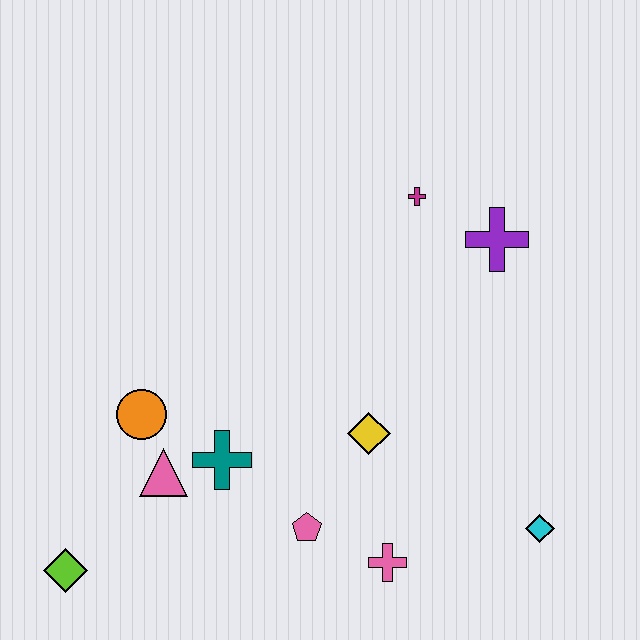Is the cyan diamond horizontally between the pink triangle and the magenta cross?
No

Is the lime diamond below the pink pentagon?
Yes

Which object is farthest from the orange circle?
The cyan diamond is farthest from the orange circle.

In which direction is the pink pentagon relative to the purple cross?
The pink pentagon is below the purple cross.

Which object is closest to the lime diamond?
The pink triangle is closest to the lime diamond.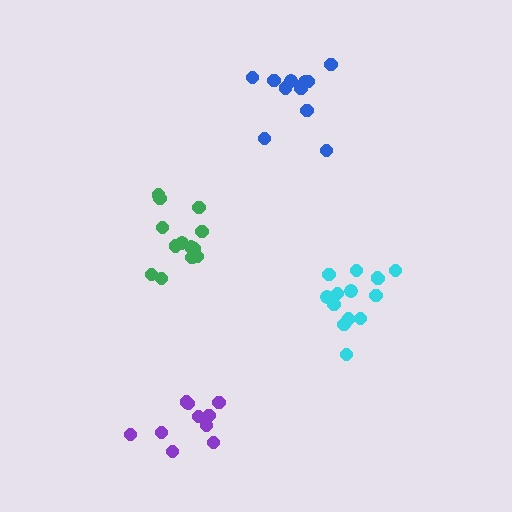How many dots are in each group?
Group 1: 13 dots, Group 2: 11 dots, Group 3: 14 dots, Group 4: 11 dots (49 total).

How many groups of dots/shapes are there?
There are 4 groups.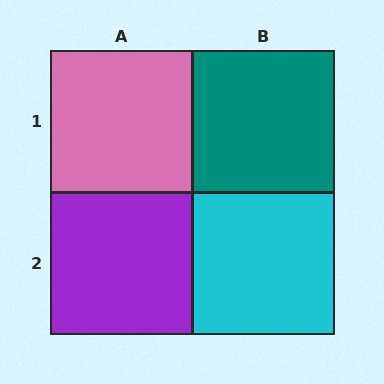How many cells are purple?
1 cell is purple.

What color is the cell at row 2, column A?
Purple.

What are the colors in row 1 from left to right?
Pink, teal.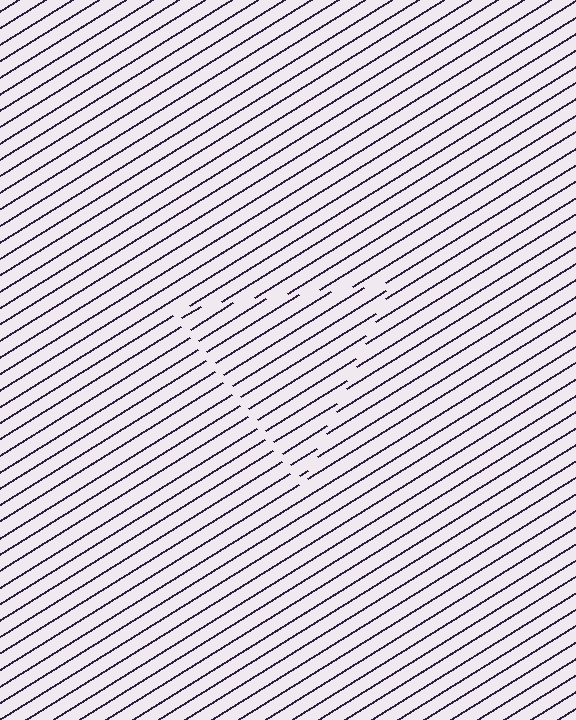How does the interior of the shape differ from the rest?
The interior of the shape contains the same grating, shifted by half a period — the contour is defined by the phase discontinuity where line-ends from the inner and outer gratings abut.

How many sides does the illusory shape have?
3 sides — the line-ends trace a triangle.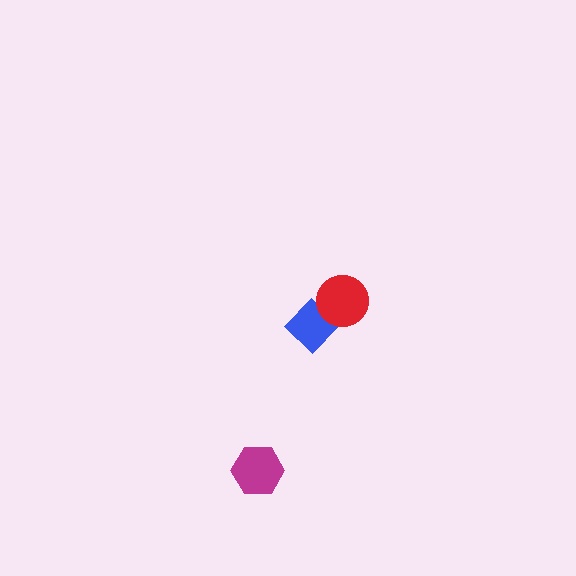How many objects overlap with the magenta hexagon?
0 objects overlap with the magenta hexagon.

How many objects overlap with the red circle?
1 object overlaps with the red circle.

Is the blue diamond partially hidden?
Yes, it is partially covered by another shape.